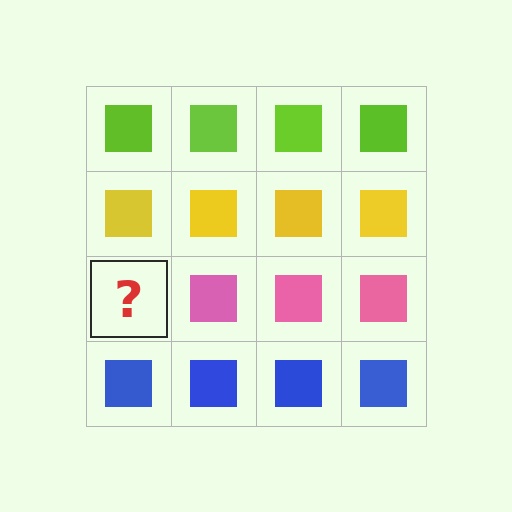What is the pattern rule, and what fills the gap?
The rule is that each row has a consistent color. The gap should be filled with a pink square.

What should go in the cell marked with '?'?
The missing cell should contain a pink square.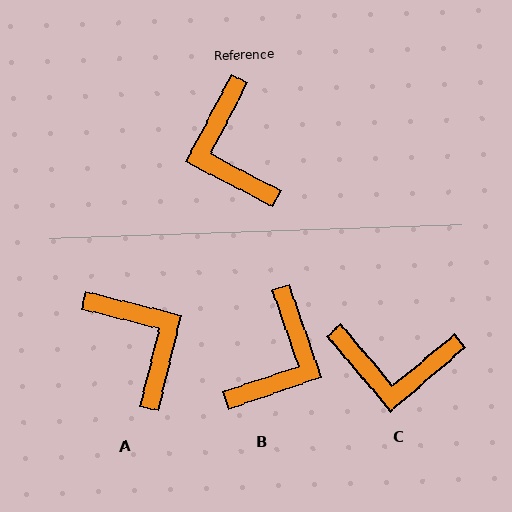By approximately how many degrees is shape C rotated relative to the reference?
Approximately 68 degrees counter-clockwise.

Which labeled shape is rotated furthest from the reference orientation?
A, about 166 degrees away.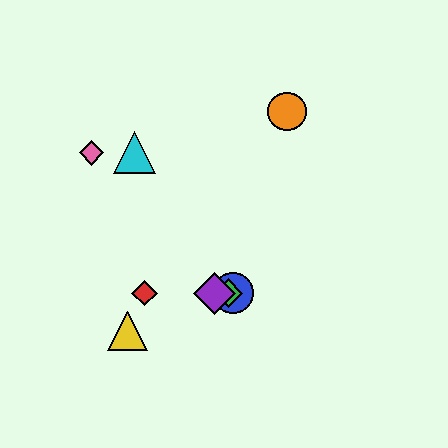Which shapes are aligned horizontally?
The red diamond, the blue circle, the green diamond, the purple diamond are aligned horizontally.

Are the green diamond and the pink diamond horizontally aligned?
No, the green diamond is at y≈293 and the pink diamond is at y≈153.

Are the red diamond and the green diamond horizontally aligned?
Yes, both are at y≈293.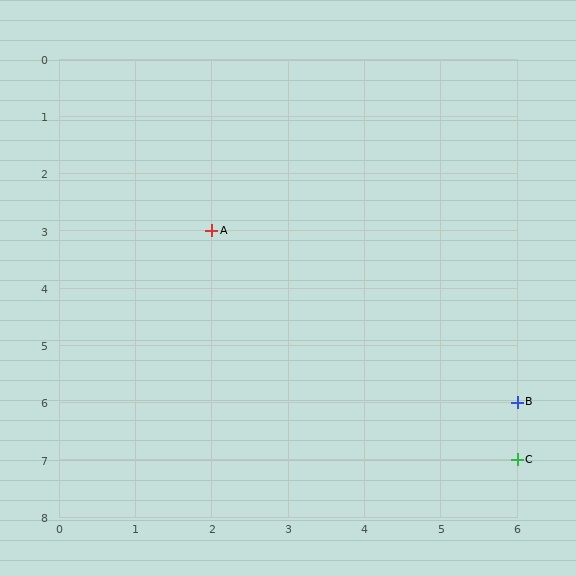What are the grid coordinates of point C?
Point C is at grid coordinates (6, 7).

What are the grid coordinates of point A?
Point A is at grid coordinates (2, 3).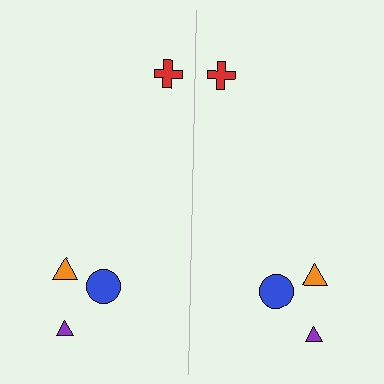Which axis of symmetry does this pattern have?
The pattern has a vertical axis of symmetry running through the center of the image.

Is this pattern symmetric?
Yes, this pattern has bilateral (reflection) symmetry.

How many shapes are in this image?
There are 8 shapes in this image.